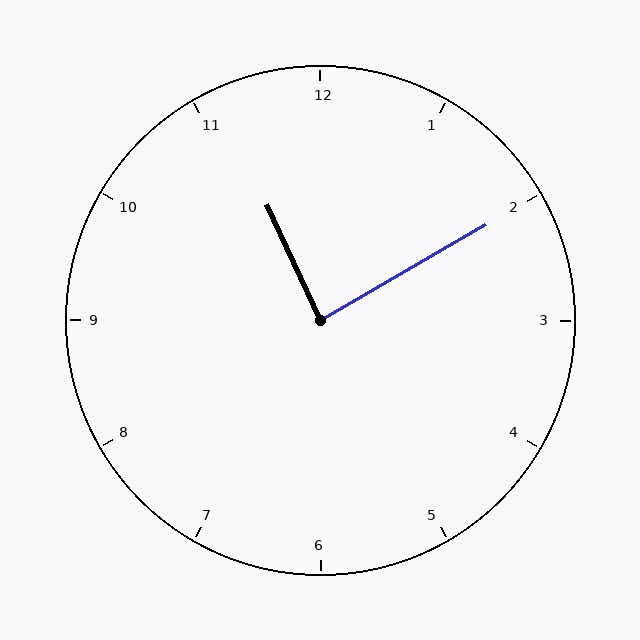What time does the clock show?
11:10.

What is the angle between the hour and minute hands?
Approximately 85 degrees.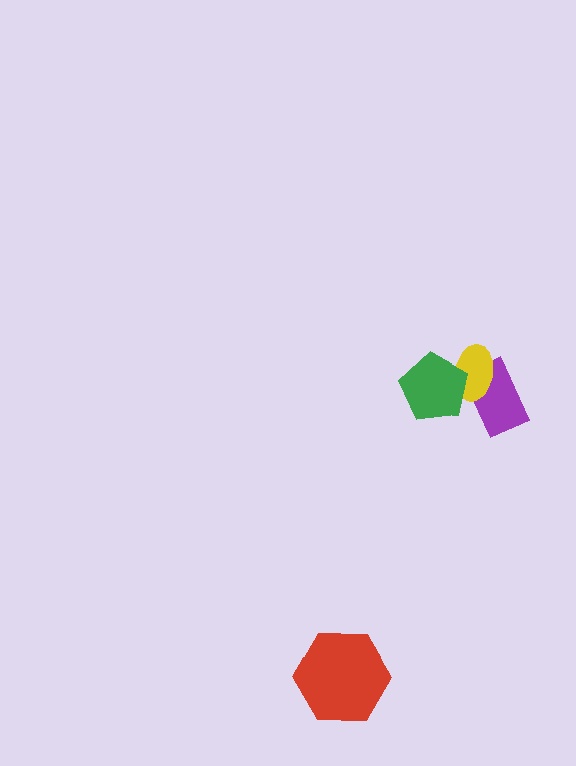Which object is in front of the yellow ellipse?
The green pentagon is in front of the yellow ellipse.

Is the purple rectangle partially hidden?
Yes, it is partially covered by another shape.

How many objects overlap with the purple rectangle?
2 objects overlap with the purple rectangle.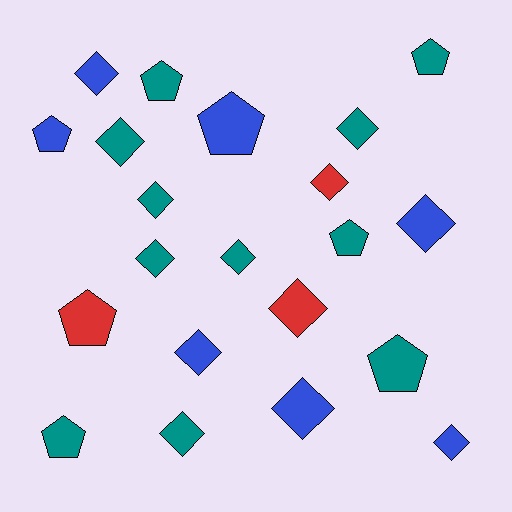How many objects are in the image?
There are 21 objects.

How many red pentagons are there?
There is 1 red pentagon.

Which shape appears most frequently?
Diamond, with 13 objects.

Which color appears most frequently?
Teal, with 11 objects.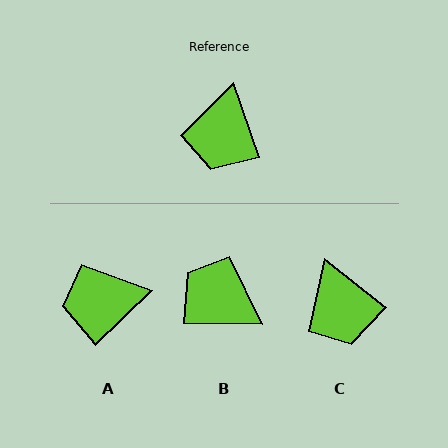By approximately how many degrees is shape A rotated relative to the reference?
Approximately 65 degrees clockwise.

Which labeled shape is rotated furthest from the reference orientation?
B, about 110 degrees away.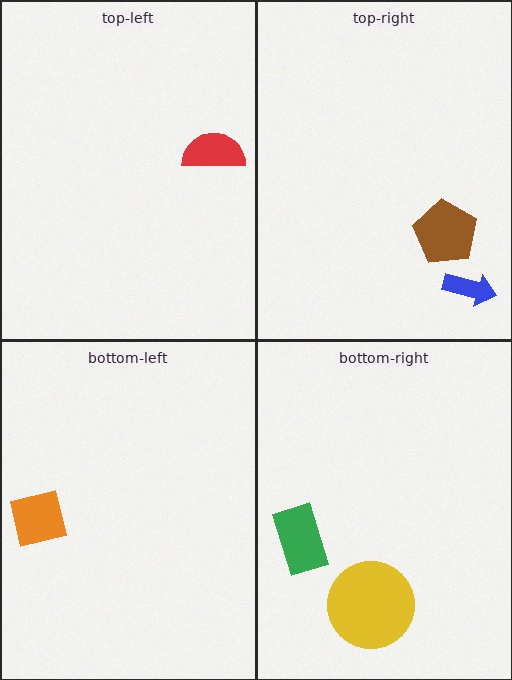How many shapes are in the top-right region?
2.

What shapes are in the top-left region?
The red semicircle.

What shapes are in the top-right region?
The brown pentagon, the blue arrow.